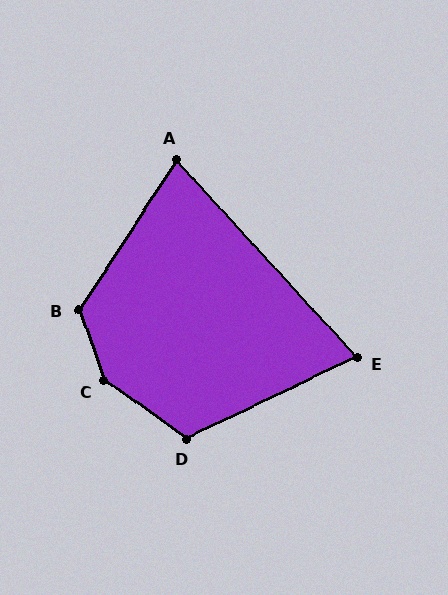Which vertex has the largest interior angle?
C, at approximately 145 degrees.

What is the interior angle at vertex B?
Approximately 127 degrees (obtuse).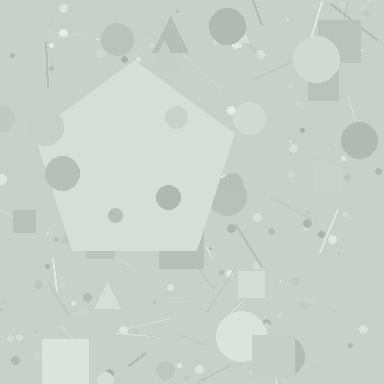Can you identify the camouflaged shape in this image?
The camouflaged shape is a pentagon.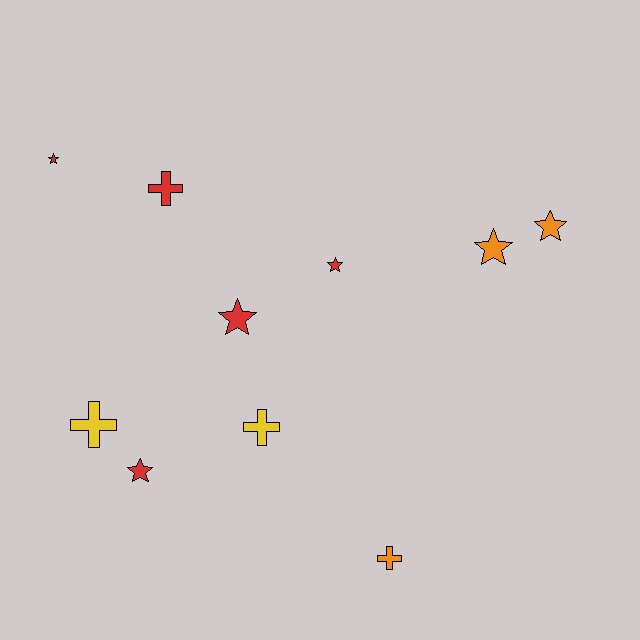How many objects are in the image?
There are 10 objects.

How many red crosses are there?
There is 1 red cross.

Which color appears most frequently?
Red, with 5 objects.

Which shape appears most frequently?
Star, with 6 objects.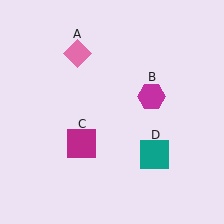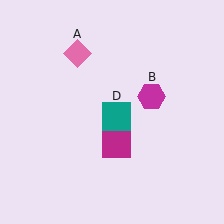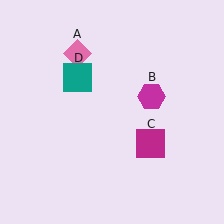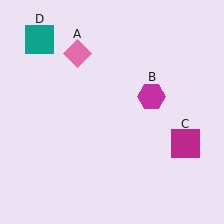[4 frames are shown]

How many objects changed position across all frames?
2 objects changed position: magenta square (object C), teal square (object D).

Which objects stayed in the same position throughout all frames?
Pink diamond (object A) and magenta hexagon (object B) remained stationary.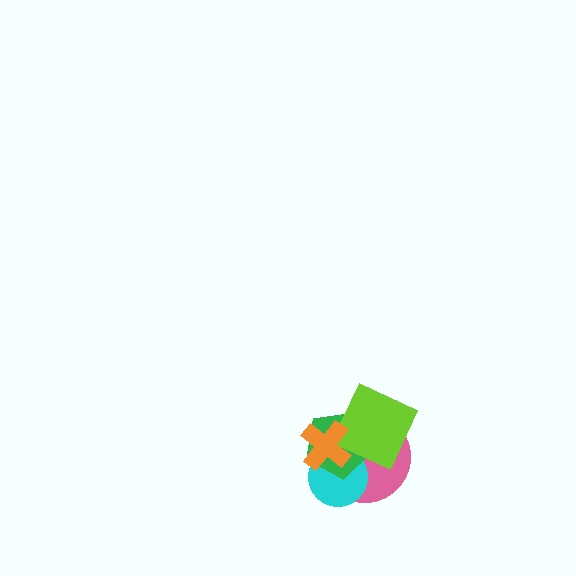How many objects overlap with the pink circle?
4 objects overlap with the pink circle.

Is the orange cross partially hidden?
No, no other shape covers it.